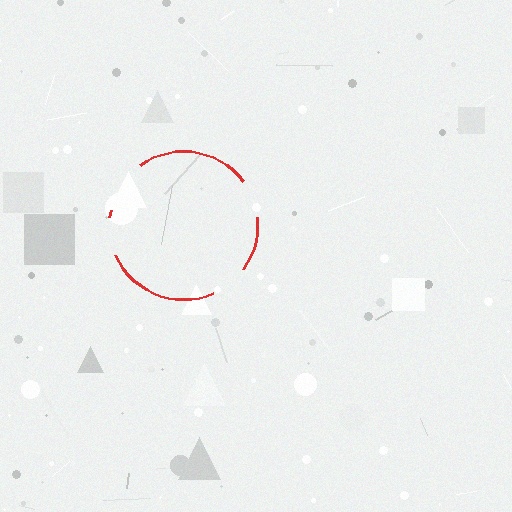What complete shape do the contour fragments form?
The contour fragments form a circle.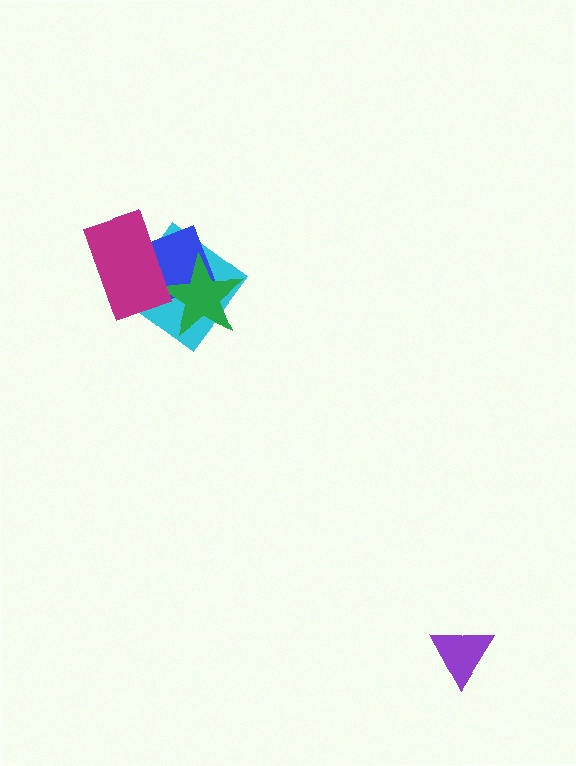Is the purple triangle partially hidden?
No, no other shape covers it.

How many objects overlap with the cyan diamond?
3 objects overlap with the cyan diamond.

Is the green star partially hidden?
Yes, it is partially covered by another shape.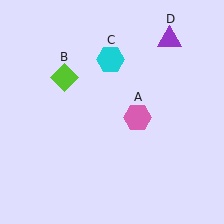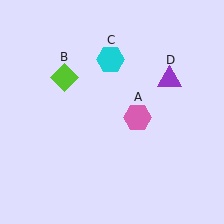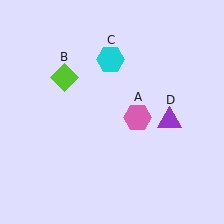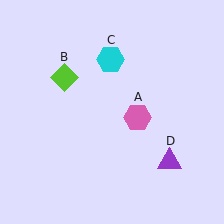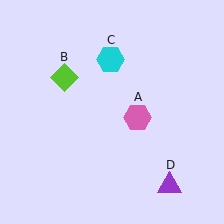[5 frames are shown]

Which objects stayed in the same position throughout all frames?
Pink hexagon (object A) and lime diamond (object B) and cyan hexagon (object C) remained stationary.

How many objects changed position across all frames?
1 object changed position: purple triangle (object D).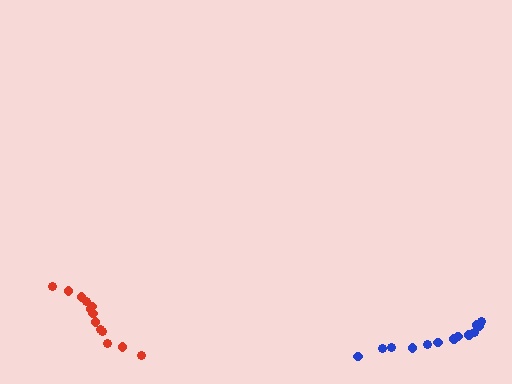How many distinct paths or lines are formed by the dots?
There are 2 distinct paths.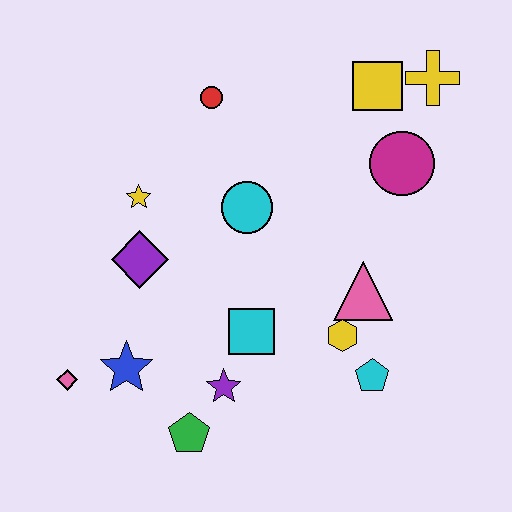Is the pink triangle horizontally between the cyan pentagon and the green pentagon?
Yes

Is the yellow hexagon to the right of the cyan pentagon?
No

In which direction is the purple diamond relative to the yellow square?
The purple diamond is to the left of the yellow square.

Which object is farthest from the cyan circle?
The pink diamond is farthest from the cyan circle.